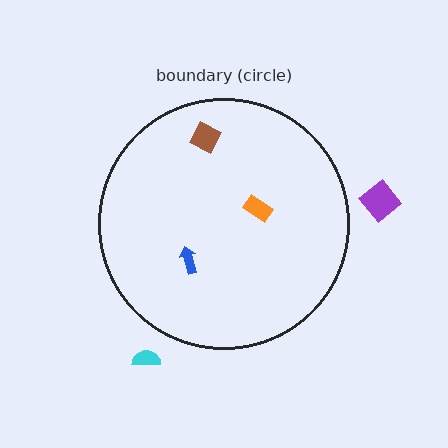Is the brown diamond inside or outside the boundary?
Inside.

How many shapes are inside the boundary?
3 inside, 2 outside.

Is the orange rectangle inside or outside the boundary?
Inside.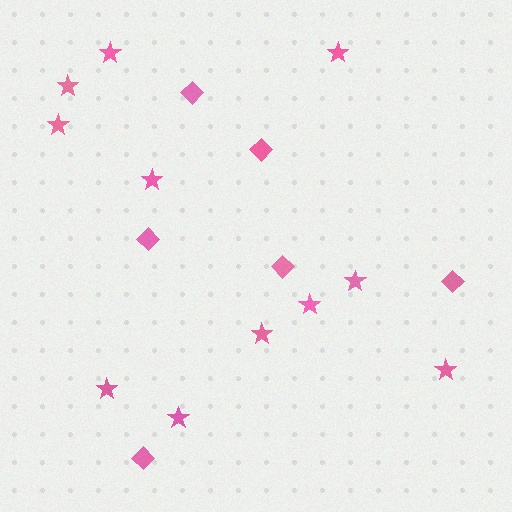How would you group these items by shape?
There are 2 groups: one group of diamonds (6) and one group of stars (11).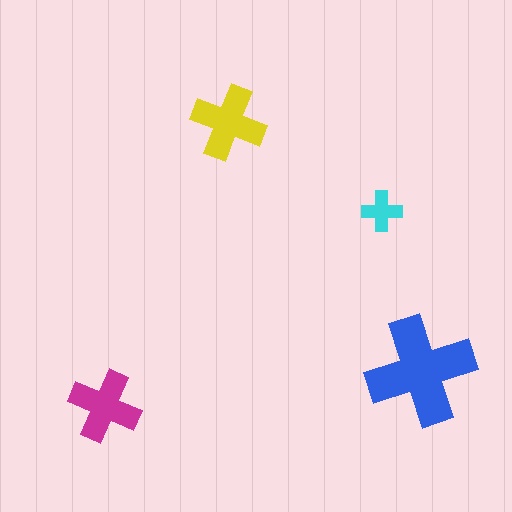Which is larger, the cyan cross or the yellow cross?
The yellow one.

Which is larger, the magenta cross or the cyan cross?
The magenta one.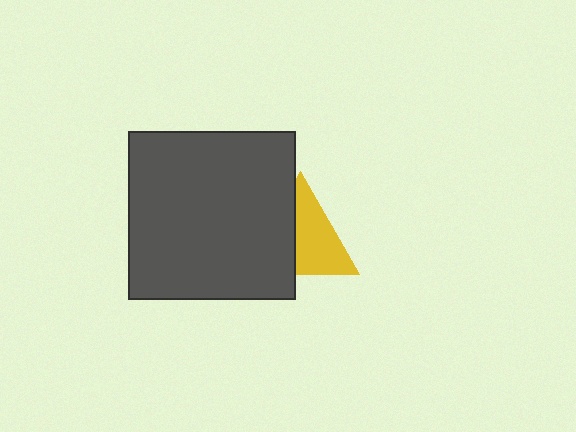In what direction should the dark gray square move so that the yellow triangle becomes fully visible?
The dark gray square should move left. That is the shortest direction to clear the overlap and leave the yellow triangle fully visible.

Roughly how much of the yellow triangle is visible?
About half of it is visible (roughly 57%).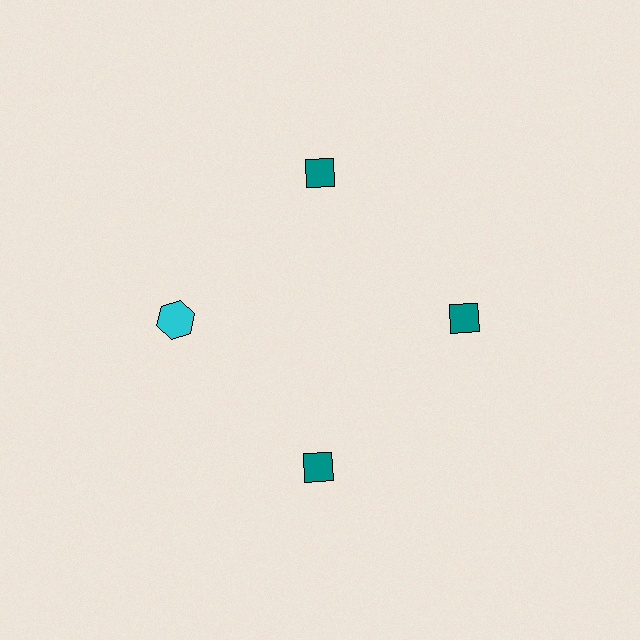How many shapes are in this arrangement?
There are 4 shapes arranged in a ring pattern.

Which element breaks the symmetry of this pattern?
The cyan hexagon at roughly the 9 o'clock position breaks the symmetry. All other shapes are teal diamonds.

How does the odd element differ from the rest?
It differs in both color (cyan instead of teal) and shape (hexagon instead of diamond).